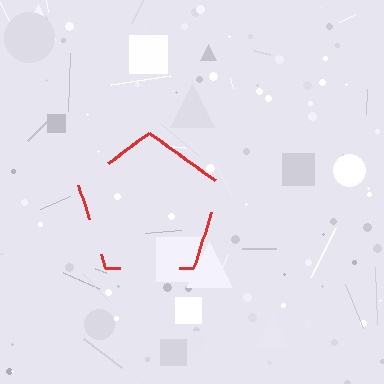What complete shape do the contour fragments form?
The contour fragments form a pentagon.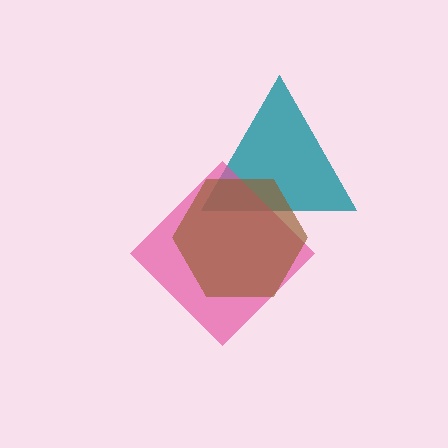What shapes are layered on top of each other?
The layered shapes are: a teal triangle, a pink diamond, a brown hexagon.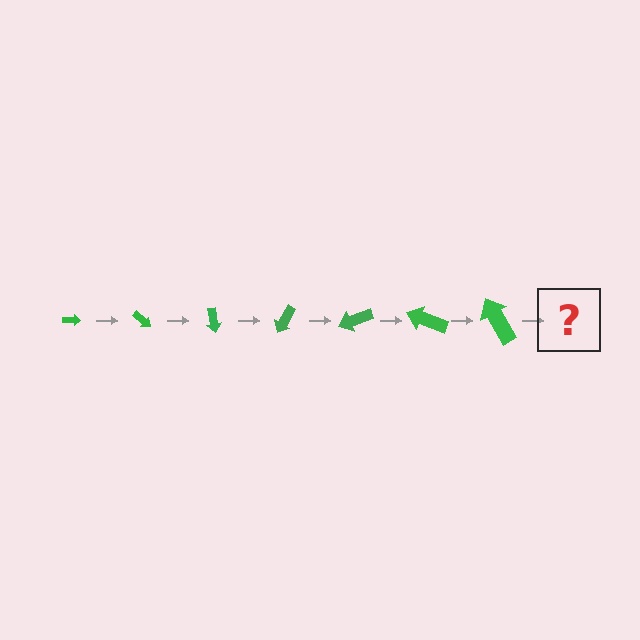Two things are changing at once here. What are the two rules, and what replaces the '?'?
The two rules are that the arrow grows larger each step and it rotates 40 degrees each step. The '?' should be an arrow, larger than the previous one and rotated 280 degrees from the start.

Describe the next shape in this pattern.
It should be an arrow, larger than the previous one and rotated 280 degrees from the start.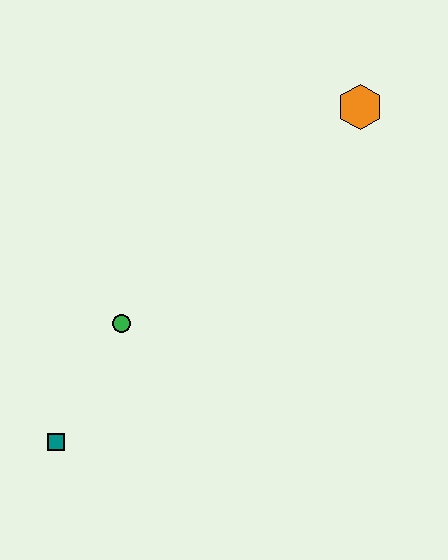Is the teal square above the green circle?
No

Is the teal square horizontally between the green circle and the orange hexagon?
No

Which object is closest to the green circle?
The teal square is closest to the green circle.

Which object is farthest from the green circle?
The orange hexagon is farthest from the green circle.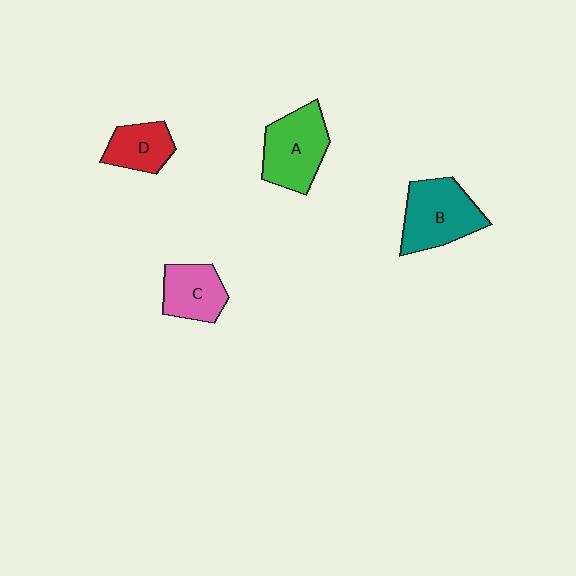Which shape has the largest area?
Shape B (teal).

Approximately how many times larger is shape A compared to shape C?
Approximately 1.4 times.